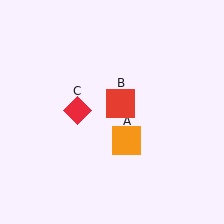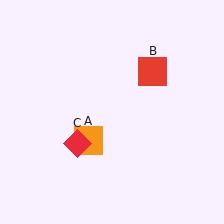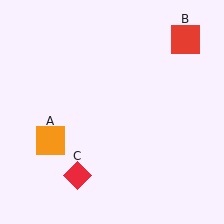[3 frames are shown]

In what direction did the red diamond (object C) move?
The red diamond (object C) moved down.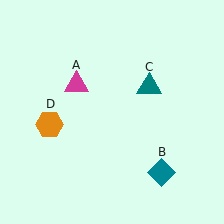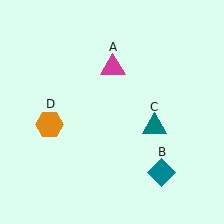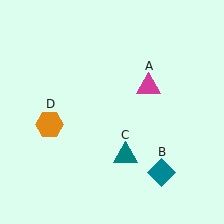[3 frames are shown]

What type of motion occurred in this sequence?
The magenta triangle (object A), teal triangle (object C) rotated clockwise around the center of the scene.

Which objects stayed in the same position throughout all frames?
Teal diamond (object B) and orange hexagon (object D) remained stationary.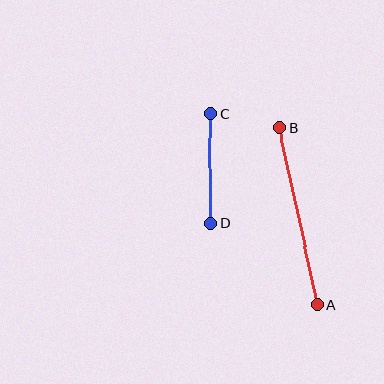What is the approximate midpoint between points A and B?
The midpoint is at approximately (298, 216) pixels.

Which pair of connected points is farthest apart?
Points A and B are farthest apart.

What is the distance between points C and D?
The distance is approximately 110 pixels.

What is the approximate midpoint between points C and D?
The midpoint is at approximately (211, 169) pixels.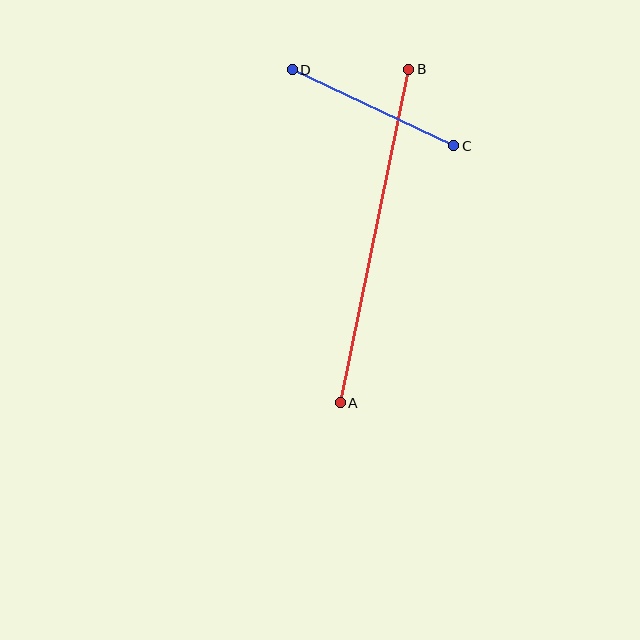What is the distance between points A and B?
The distance is approximately 341 pixels.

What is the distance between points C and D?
The distance is approximately 178 pixels.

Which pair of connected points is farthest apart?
Points A and B are farthest apart.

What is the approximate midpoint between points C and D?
The midpoint is at approximately (373, 108) pixels.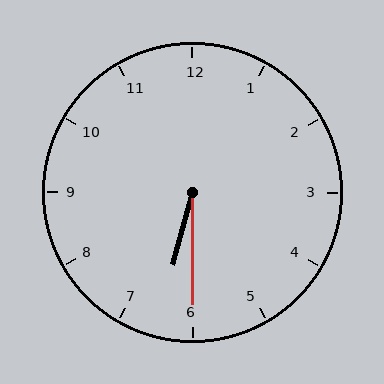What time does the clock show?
6:30.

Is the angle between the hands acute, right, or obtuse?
It is acute.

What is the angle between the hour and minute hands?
Approximately 15 degrees.